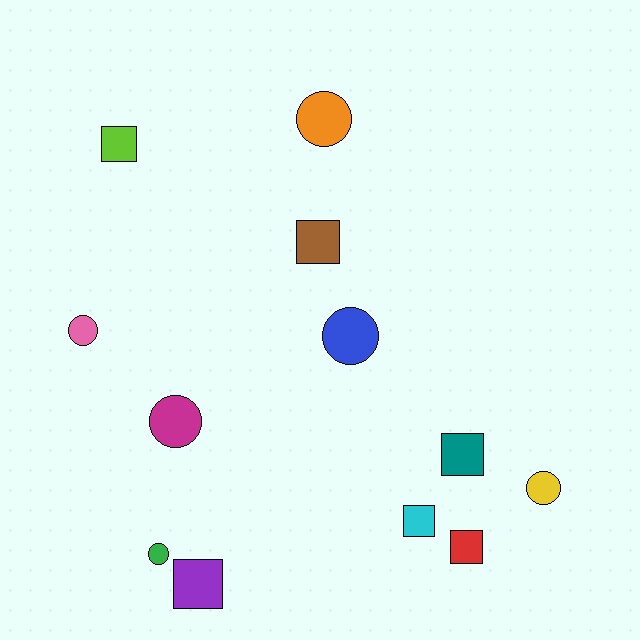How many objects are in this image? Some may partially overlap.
There are 12 objects.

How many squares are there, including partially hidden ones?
There are 6 squares.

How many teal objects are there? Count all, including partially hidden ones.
There is 1 teal object.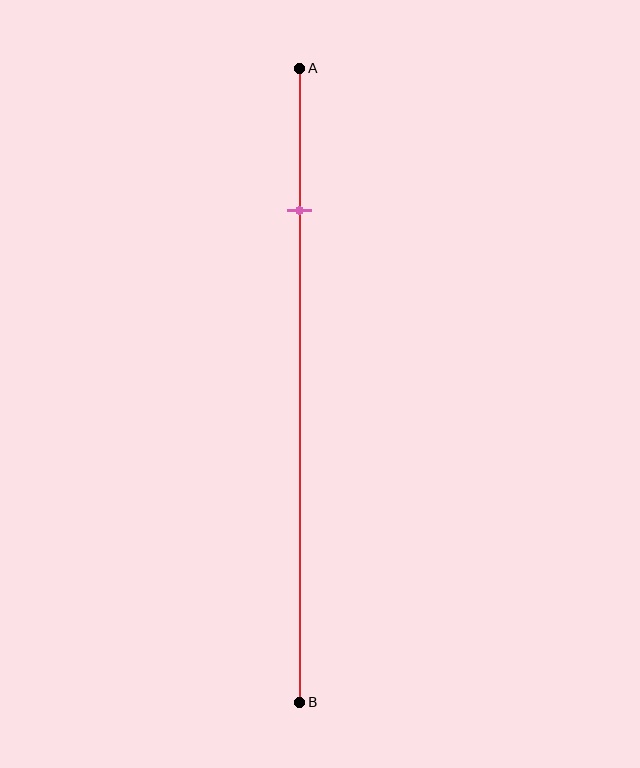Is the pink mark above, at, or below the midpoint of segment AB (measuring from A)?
The pink mark is above the midpoint of segment AB.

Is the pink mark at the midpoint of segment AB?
No, the mark is at about 20% from A, not at the 50% midpoint.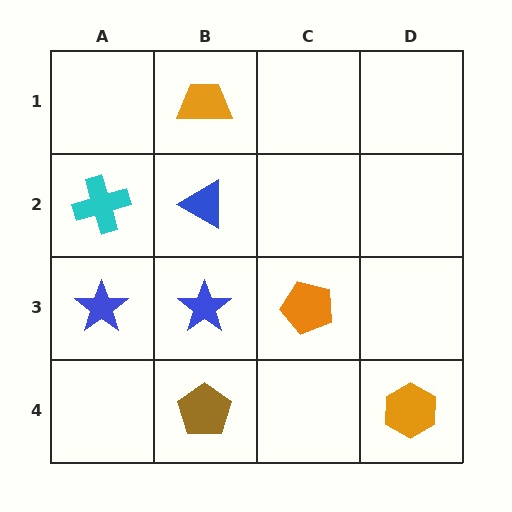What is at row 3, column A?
A blue star.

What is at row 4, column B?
A brown pentagon.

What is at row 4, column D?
An orange hexagon.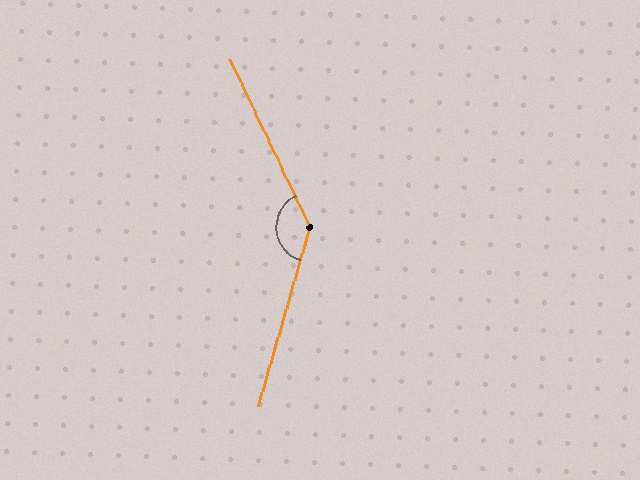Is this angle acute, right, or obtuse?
It is obtuse.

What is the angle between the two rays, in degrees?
Approximately 138 degrees.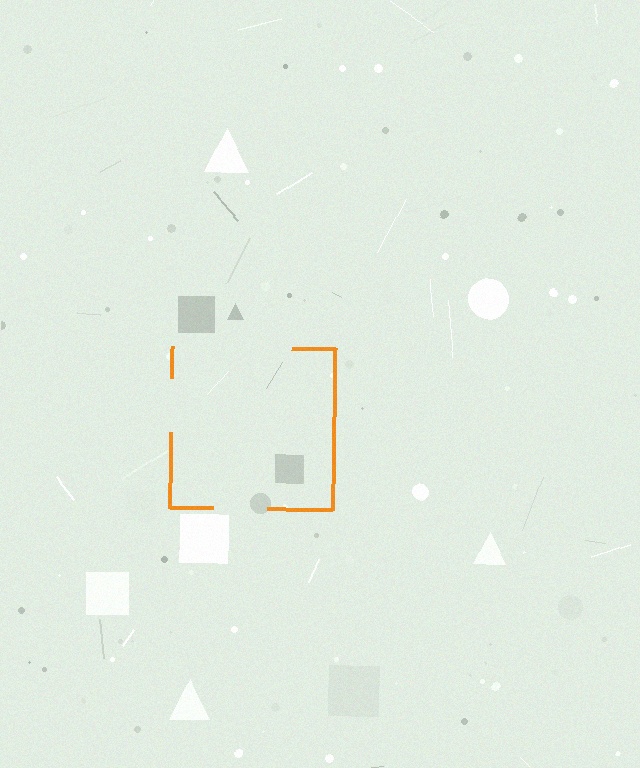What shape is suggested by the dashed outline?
The dashed outline suggests a square.